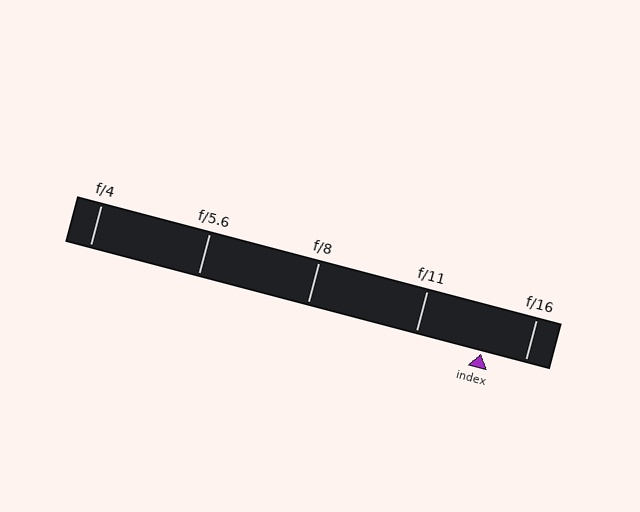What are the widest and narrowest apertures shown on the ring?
The widest aperture shown is f/4 and the narrowest is f/16.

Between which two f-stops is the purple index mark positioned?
The index mark is between f/11 and f/16.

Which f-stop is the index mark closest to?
The index mark is closest to f/16.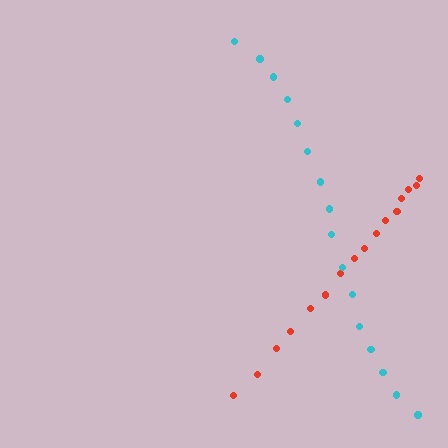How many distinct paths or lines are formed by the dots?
There are 2 distinct paths.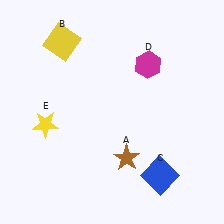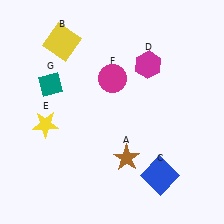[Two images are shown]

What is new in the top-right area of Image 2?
A magenta circle (F) was added in the top-right area of Image 2.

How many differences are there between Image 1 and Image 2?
There are 2 differences between the two images.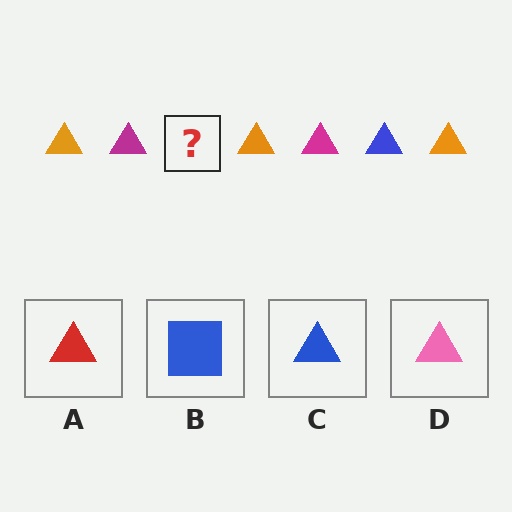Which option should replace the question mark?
Option C.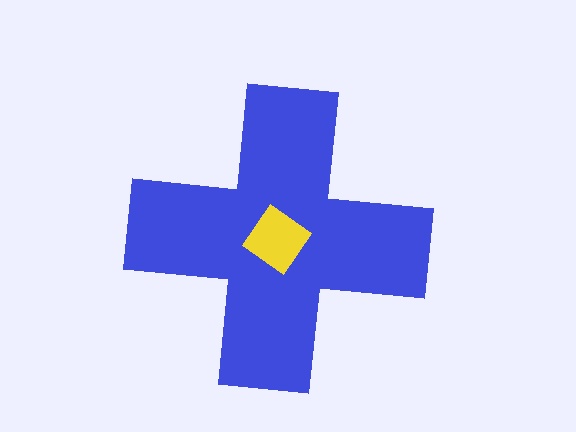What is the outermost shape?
The blue cross.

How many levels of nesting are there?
2.